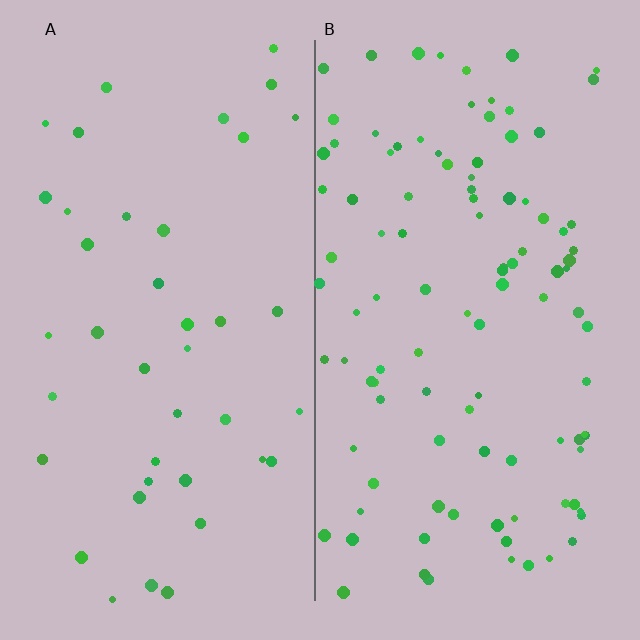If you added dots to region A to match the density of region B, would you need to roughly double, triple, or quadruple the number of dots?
Approximately triple.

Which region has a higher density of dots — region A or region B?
B (the right).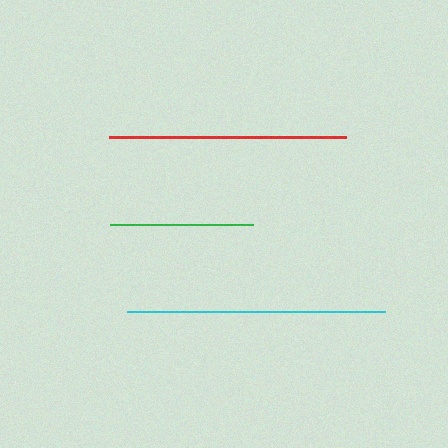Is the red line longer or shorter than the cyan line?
The cyan line is longer than the red line.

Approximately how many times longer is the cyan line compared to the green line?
The cyan line is approximately 1.8 times the length of the green line.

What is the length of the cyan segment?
The cyan segment is approximately 257 pixels long.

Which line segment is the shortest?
The green line is the shortest at approximately 143 pixels.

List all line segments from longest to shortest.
From longest to shortest: cyan, red, green.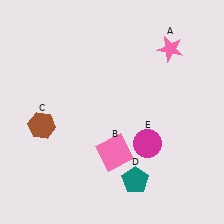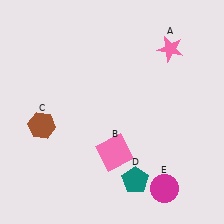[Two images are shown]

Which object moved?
The magenta circle (E) moved down.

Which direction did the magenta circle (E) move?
The magenta circle (E) moved down.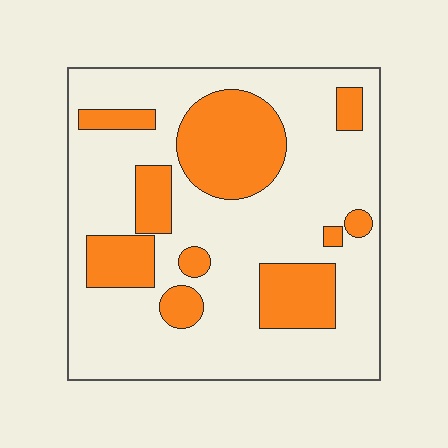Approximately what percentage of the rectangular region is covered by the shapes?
Approximately 30%.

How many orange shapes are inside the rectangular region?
10.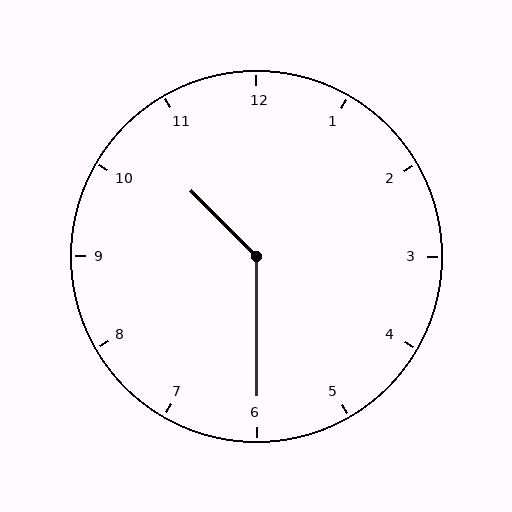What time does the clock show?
10:30.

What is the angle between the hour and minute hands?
Approximately 135 degrees.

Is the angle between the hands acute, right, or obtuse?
It is obtuse.